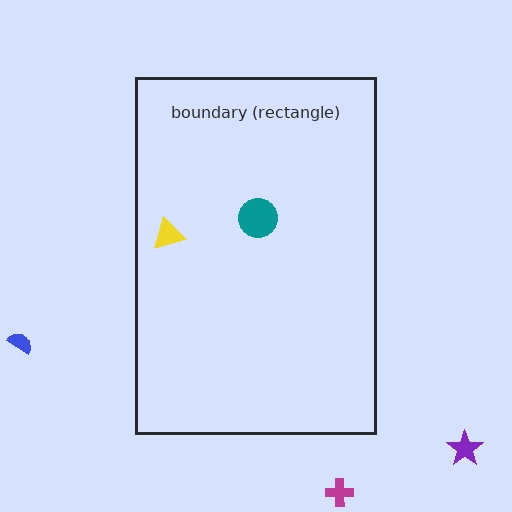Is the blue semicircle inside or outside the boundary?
Outside.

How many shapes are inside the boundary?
2 inside, 3 outside.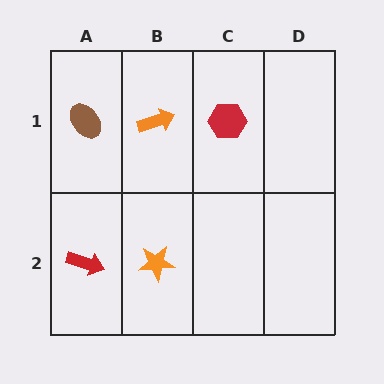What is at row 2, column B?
An orange star.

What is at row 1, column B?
An orange arrow.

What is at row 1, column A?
A brown ellipse.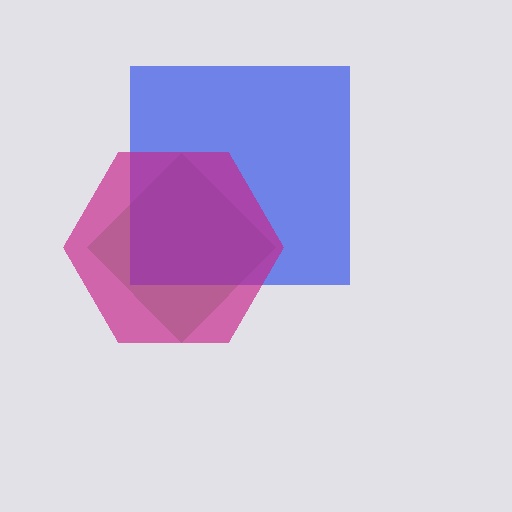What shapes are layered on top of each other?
The layered shapes are: a green diamond, a blue square, a magenta hexagon.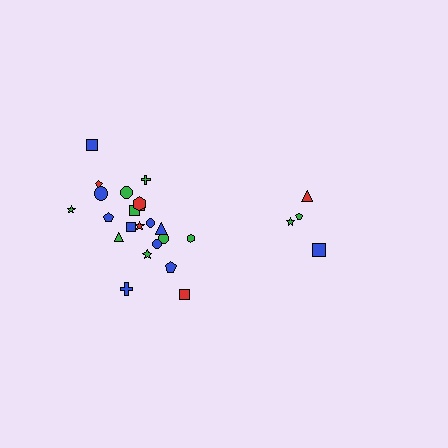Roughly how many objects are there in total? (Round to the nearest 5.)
Roughly 25 objects in total.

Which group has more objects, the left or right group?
The left group.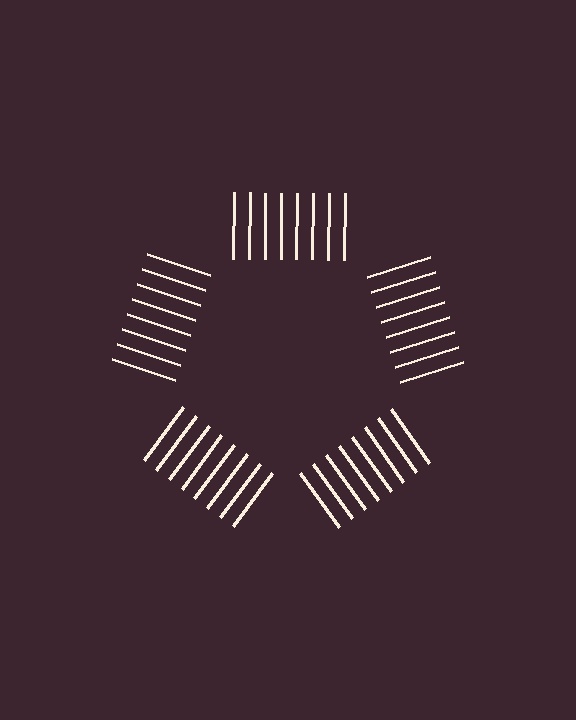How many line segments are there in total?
40 — 8 along each of the 5 edges.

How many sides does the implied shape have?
5 sides — the line-ends trace a pentagon.